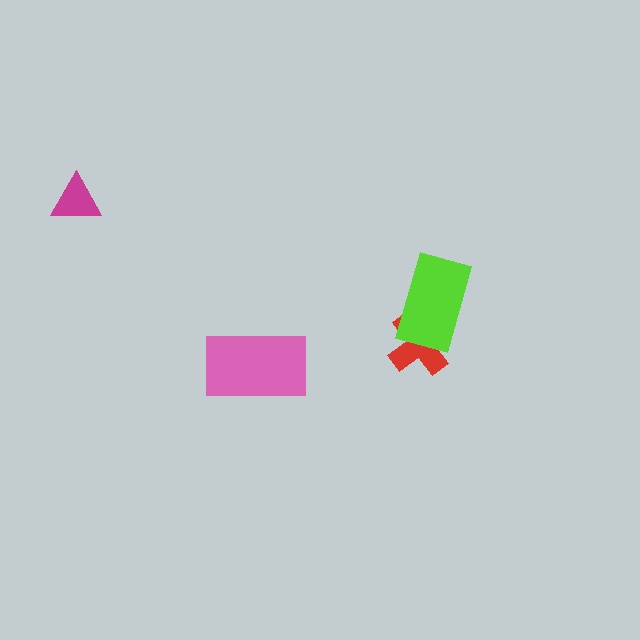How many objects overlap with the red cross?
1 object overlaps with the red cross.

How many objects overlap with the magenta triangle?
0 objects overlap with the magenta triangle.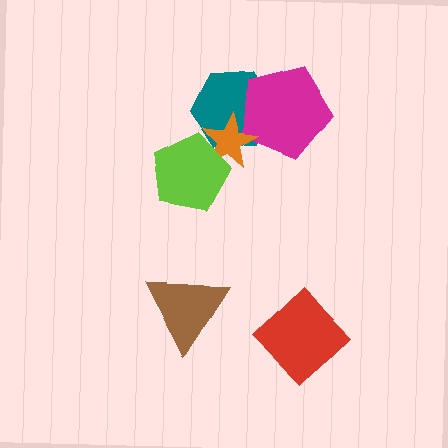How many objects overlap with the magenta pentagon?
2 objects overlap with the magenta pentagon.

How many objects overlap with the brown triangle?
0 objects overlap with the brown triangle.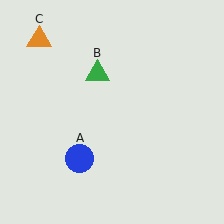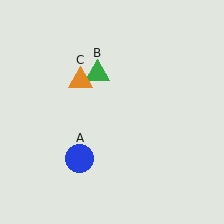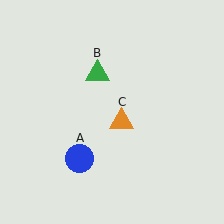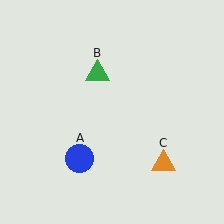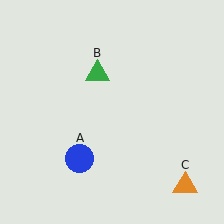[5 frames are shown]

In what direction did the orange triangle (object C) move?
The orange triangle (object C) moved down and to the right.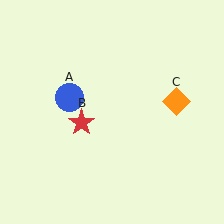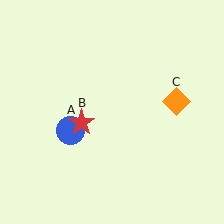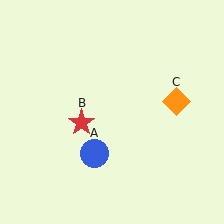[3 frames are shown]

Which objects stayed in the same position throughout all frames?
Red star (object B) and orange diamond (object C) remained stationary.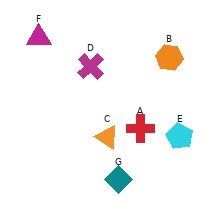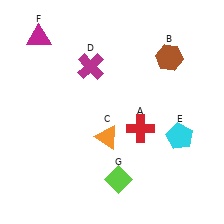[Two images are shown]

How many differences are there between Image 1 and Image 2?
There are 2 differences between the two images.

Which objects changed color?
B changed from orange to brown. G changed from teal to lime.